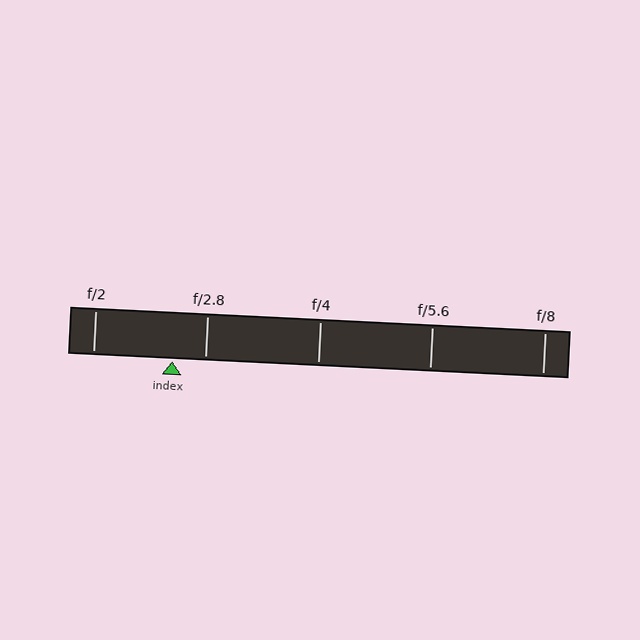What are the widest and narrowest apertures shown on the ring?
The widest aperture shown is f/2 and the narrowest is f/8.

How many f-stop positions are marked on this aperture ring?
There are 5 f-stop positions marked.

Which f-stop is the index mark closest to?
The index mark is closest to f/2.8.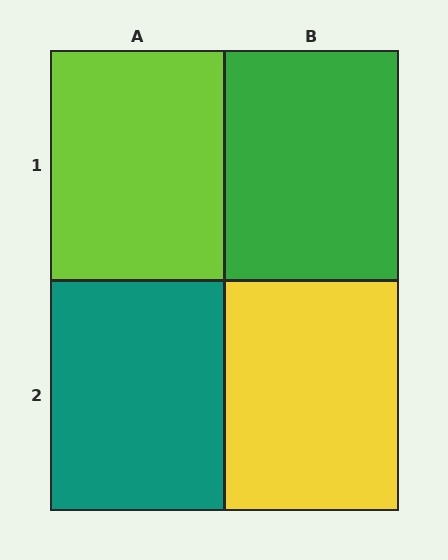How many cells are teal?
1 cell is teal.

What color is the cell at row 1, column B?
Green.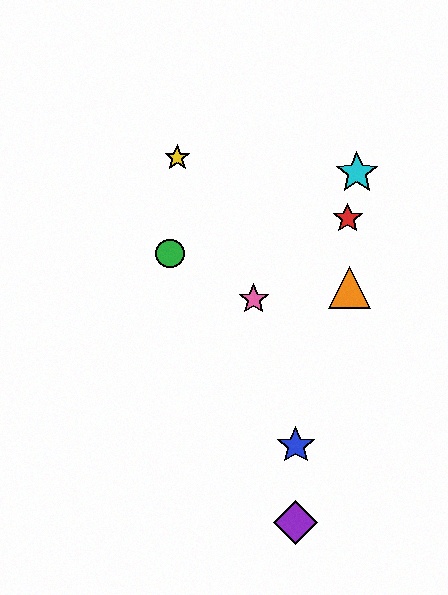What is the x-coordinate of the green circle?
The green circle is at x≈170.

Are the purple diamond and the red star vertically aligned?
No, the purple diamond is at x≈296 and the red star is at x≈348.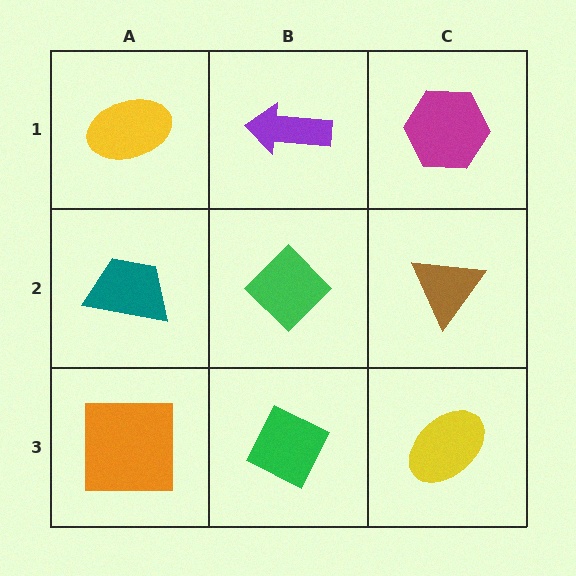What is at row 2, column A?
A teal trapezoid.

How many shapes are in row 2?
3 shapes.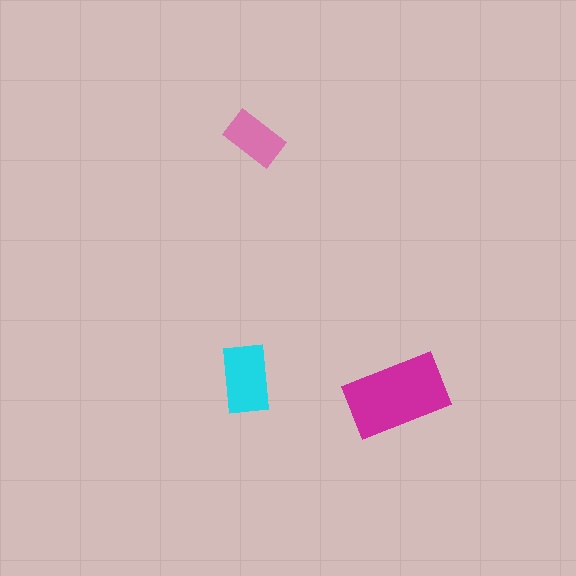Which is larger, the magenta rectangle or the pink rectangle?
The magenta one.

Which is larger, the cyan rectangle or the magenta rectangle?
The magenta one.